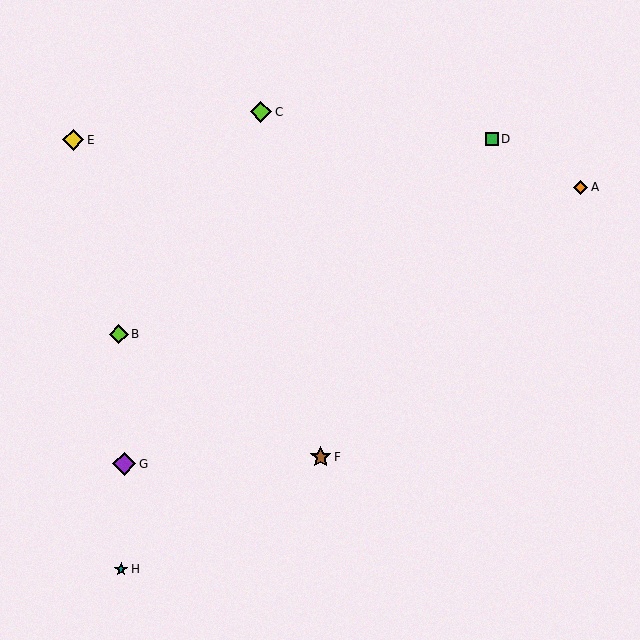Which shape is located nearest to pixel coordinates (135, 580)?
The teal star (labeled H) at (121, 569) is nearest to that location.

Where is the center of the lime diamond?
The center of the lime diamond is at (119, 334).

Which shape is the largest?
The purple diamond (labeled G) is the largest.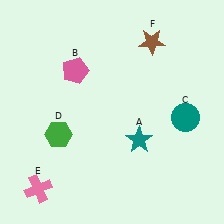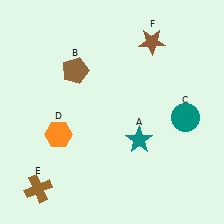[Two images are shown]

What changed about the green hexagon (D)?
In Image 1, D is green. In Image 2, it changed to orange.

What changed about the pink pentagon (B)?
In Image 1, B is pink. In Image 2, it changed to brown.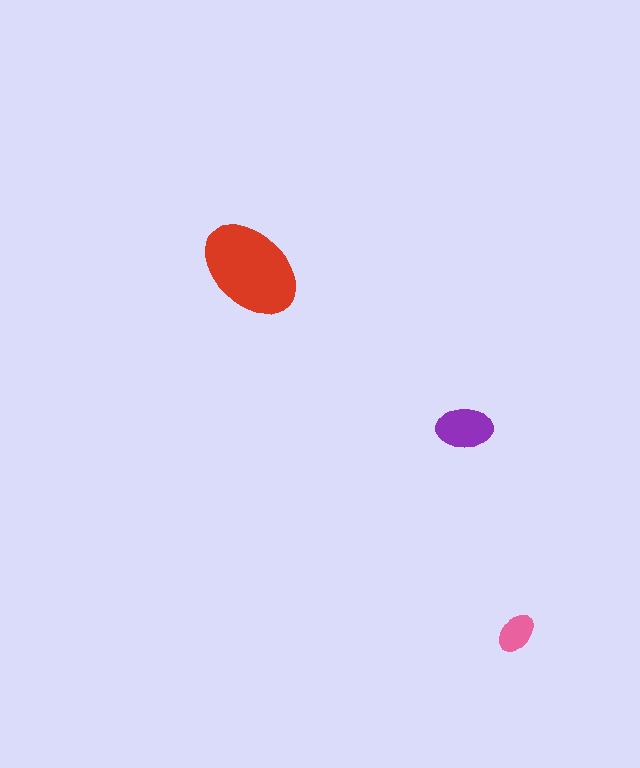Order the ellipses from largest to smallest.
the red one, the purple one, the pink one.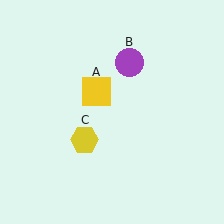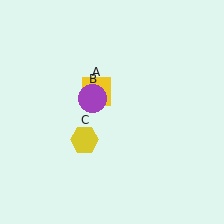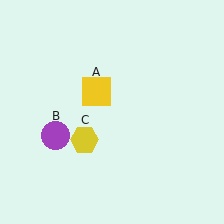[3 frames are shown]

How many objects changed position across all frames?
1 object changed position: purple circle (object B).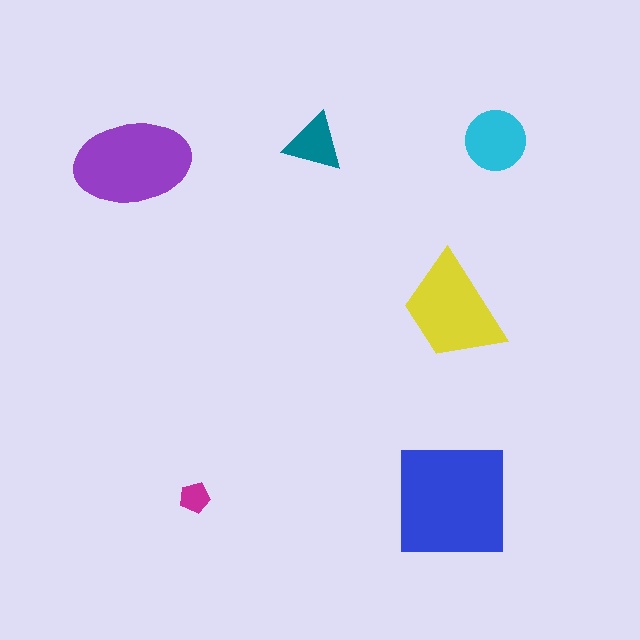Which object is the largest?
The blue square.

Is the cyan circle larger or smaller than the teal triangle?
Larger.